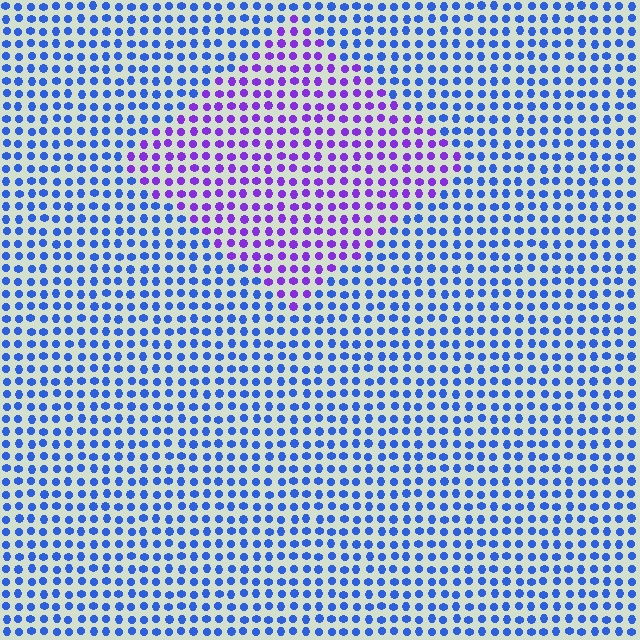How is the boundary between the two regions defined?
The boundary is defined purely by a slight shift in hue (about 48 degrees). Spacing, size, and orientation are identical on both sides.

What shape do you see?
I see a diamond.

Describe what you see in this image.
The image is filled with small blue elements in a uniform arrangement. A diamond-shaped region is visible where the elements are tinted to a slightly different hue, forming a subtle color boundary.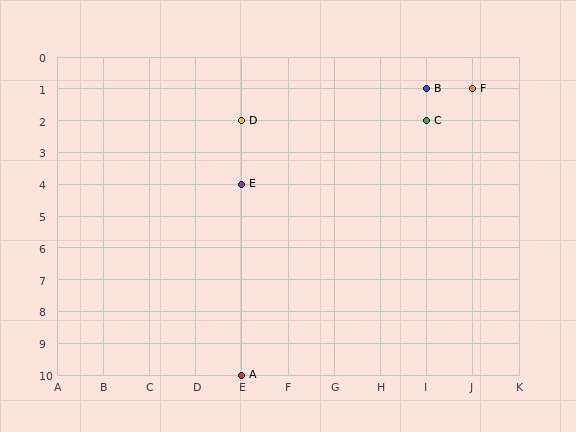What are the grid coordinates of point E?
Point E is at grid coordinates (E, 4).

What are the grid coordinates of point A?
Point A is at grid coordinates (E, 10).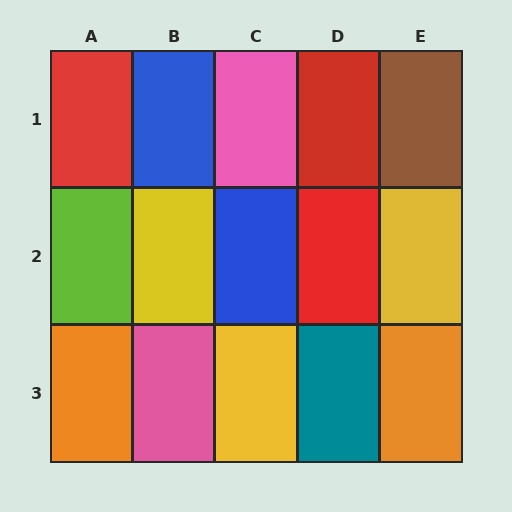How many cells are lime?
1 cell is lime.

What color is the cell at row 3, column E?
Orange.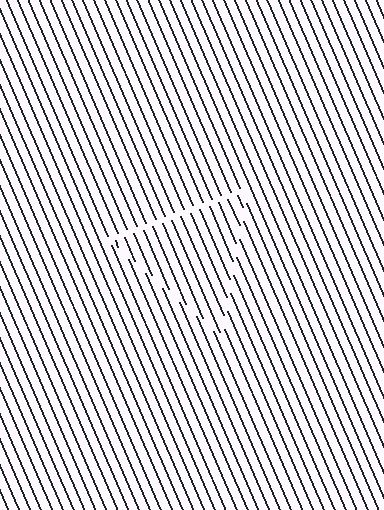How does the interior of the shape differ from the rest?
The interior of the shape contains the same grating, shifted by half a period — the contour is defined by the phase discontinuity where line-ends from the inner and outer gratings abut.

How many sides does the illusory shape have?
3 sides — the line-ends trace a triangle.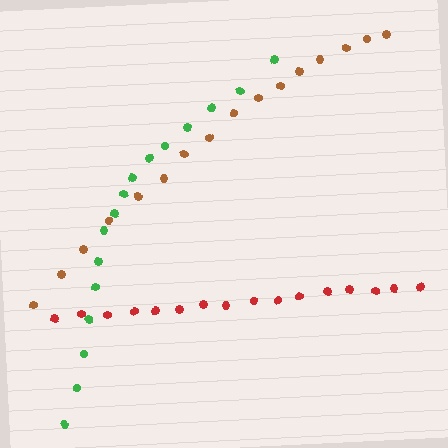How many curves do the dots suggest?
There are 3 distinct paths.